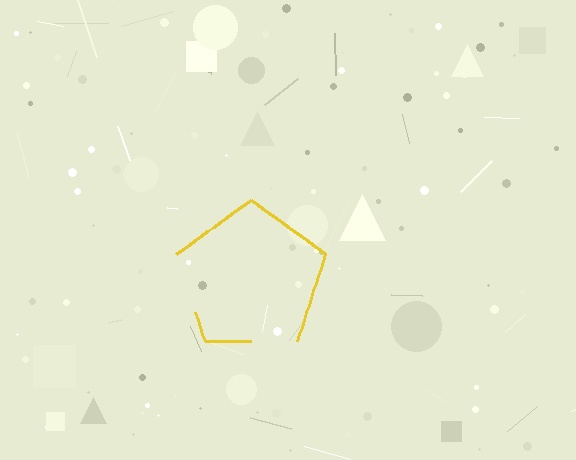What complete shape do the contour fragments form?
The contour fragments form a pentagon.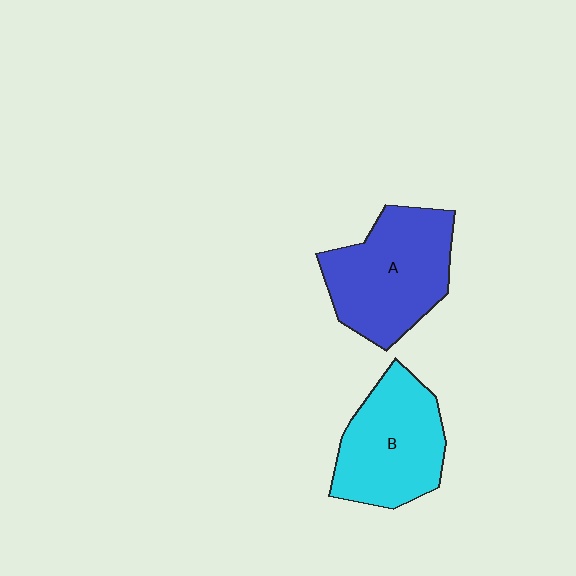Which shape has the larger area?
Shape A (blue).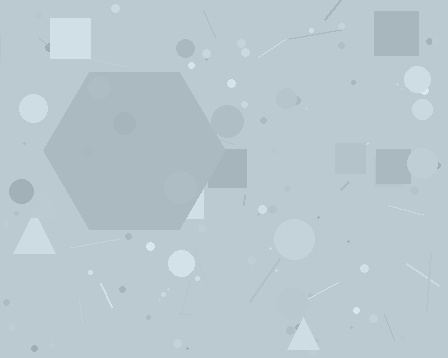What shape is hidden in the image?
A hexagon is hidden in the image.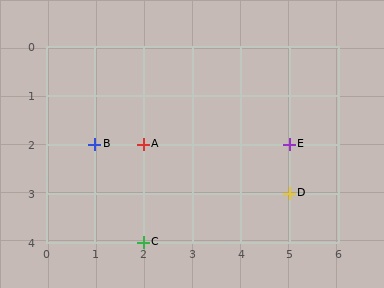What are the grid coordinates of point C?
Point C is at grid coordinates (2, 4).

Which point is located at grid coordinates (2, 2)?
Point A is at (2, 2).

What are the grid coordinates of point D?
Point D is at grid coordinates (5, 3).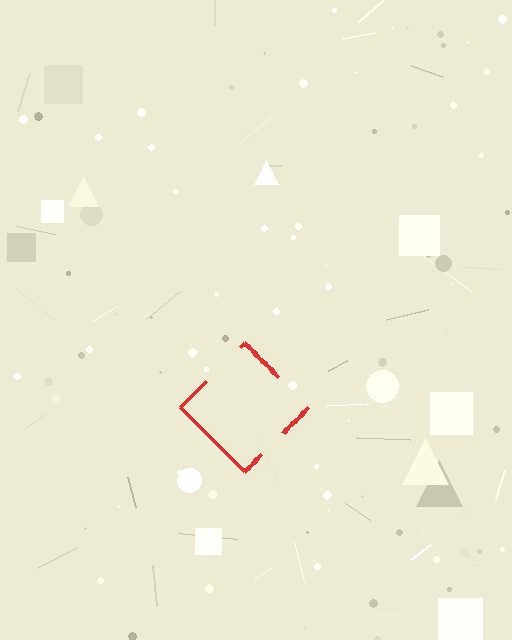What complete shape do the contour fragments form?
The contour fragments form a diamond.